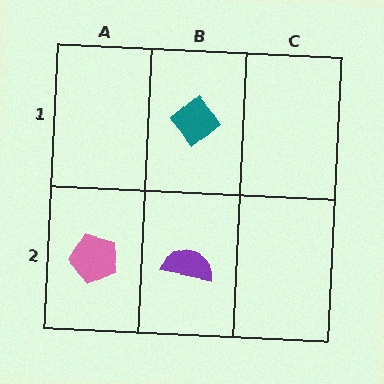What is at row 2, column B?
A purple semicircle.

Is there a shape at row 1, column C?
No, that cell is empty.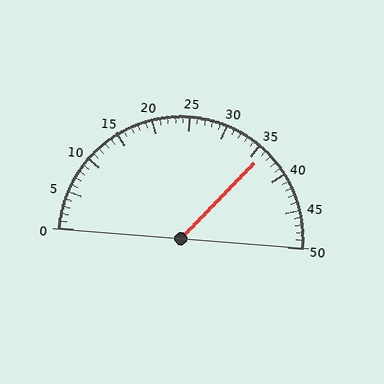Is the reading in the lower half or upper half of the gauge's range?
The reading is in the upper half of the range (0 to 50).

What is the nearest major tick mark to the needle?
The nearest major tick mark is 35.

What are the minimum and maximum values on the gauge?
The gauge ranges from 0 to 50.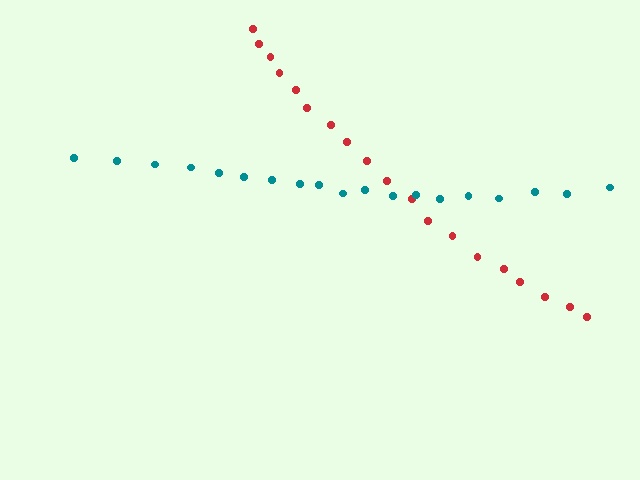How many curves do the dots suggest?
There are 2 distinct paths.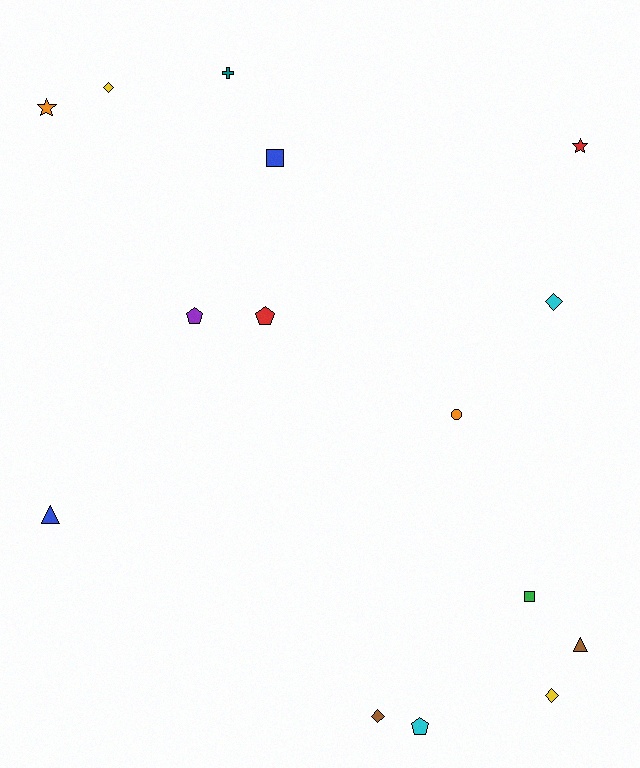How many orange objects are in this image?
There are 2 orange objects.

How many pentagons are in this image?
There are 3 pentagons.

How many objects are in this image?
There are 15 objects.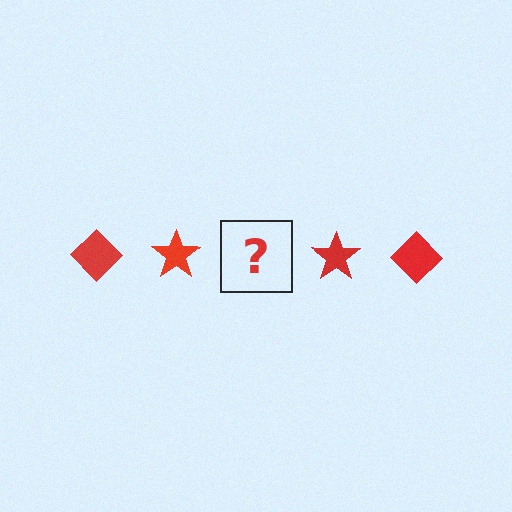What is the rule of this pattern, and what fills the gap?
The rule is that the pattern cycles through diamond, star shapes in red. The gap should be filled with a red diamond.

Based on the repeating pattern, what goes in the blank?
The blank should be a red diamond.